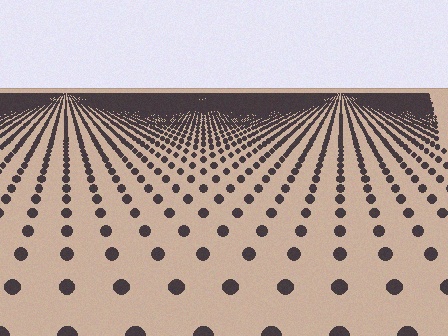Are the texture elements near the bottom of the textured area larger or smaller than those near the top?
Larger. Near the bottom, elements are closer to the viewer and appear at a bigger on-screen size.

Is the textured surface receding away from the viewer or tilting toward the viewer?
The surface is receding away from the viewer. Texture elements get smaller and denser toward the top.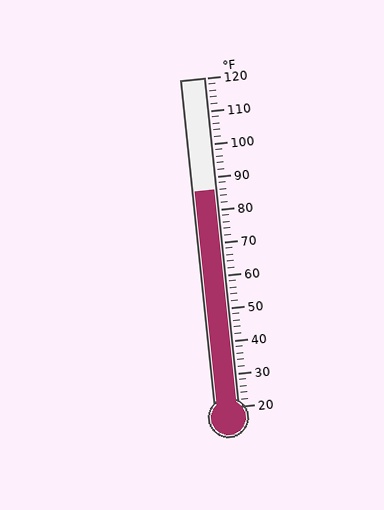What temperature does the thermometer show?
The thermometer shows approximately 86°F.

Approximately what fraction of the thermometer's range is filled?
The thermometer is filled to approximately 65% of its range.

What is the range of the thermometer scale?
The thermometer scale ranges from 20°F to 120°F.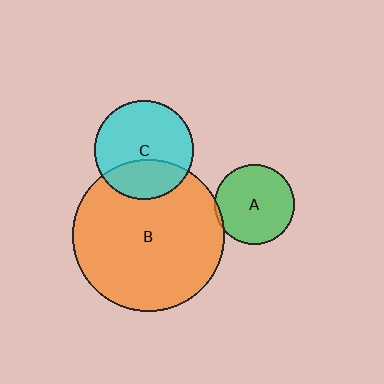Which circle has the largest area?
Circle B (orange).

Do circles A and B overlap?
Yes.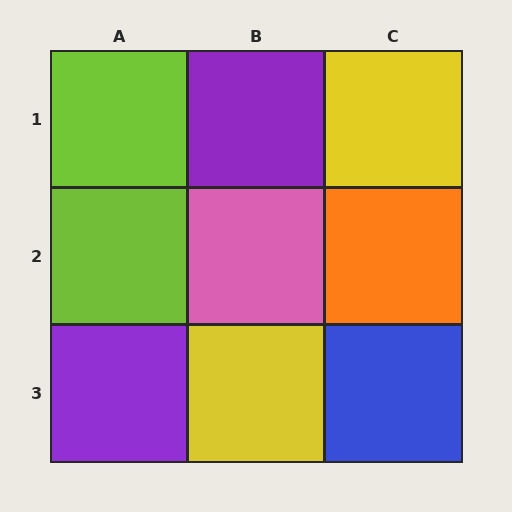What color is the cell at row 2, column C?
Orange.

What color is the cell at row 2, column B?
Pink.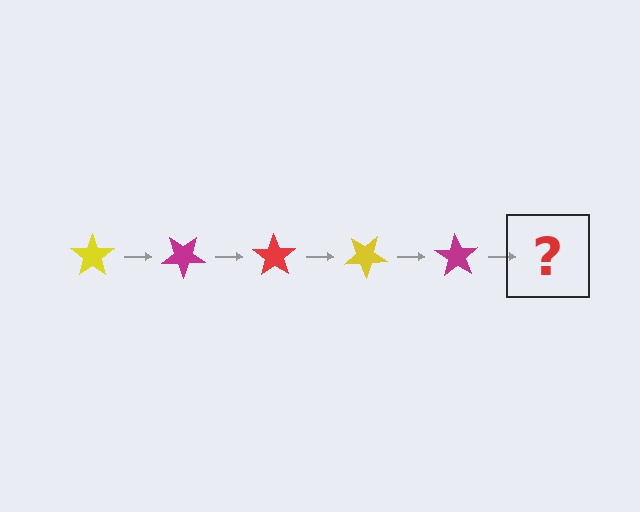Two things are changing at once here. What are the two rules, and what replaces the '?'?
The two rules are that it rotates 35 degrees each step and the color cycles through yellow, magenta, and red. The '?' should be a red star, rotated 175 degrees from the start.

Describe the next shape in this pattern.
It should be a red star, rotated 175 degrees from the start.